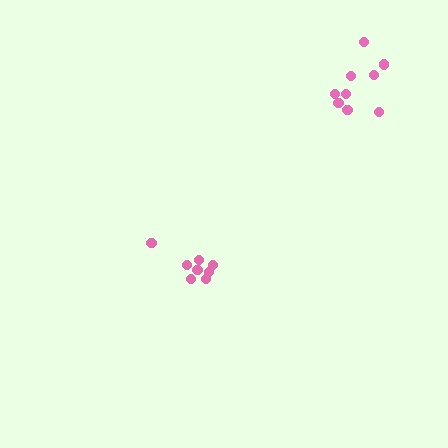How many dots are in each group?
Group 1: 8 dots, Group 2: 9 dots (17 total).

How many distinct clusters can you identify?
There are 2 distinct clusters.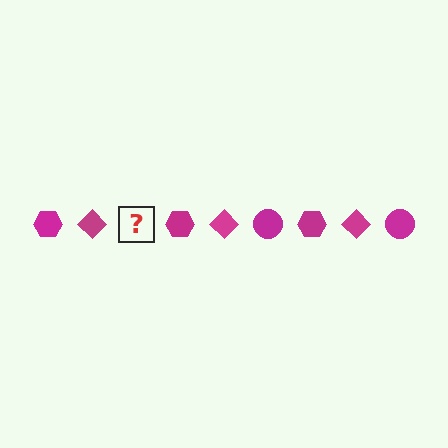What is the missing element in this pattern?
The missing element is a magenta circle.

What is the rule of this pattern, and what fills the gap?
The rule is that the pattern cycles through hexagon, diamond, circle shapes in magenta. The gap should be filled with a magenta circle.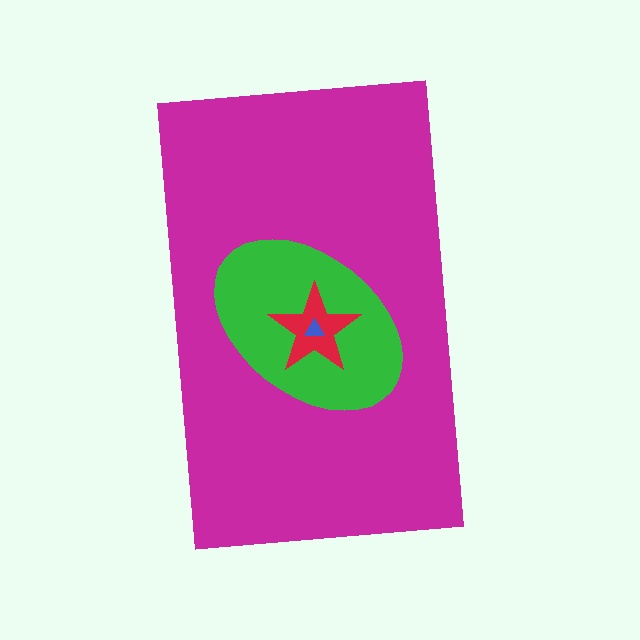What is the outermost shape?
The magenta rectangle.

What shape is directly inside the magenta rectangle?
The green ellipse.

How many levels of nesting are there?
4.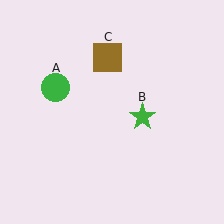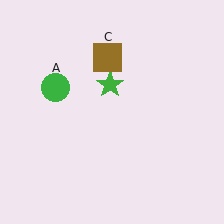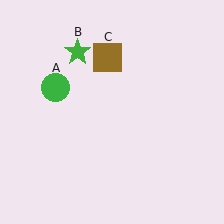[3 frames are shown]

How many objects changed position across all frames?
1 object changed position: green star (object B).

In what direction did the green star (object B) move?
The green star (object B) moved up and to the left.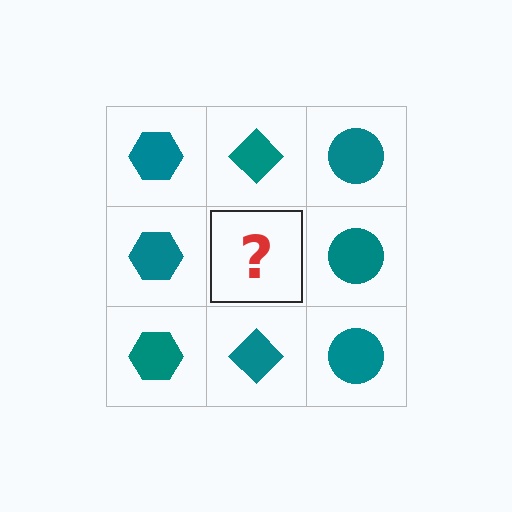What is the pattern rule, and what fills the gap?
The rule is that each column has a consistent shape. The gap should be filled with a teal diamond.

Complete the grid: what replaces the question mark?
The question mark should be replaced with a teal diamond.